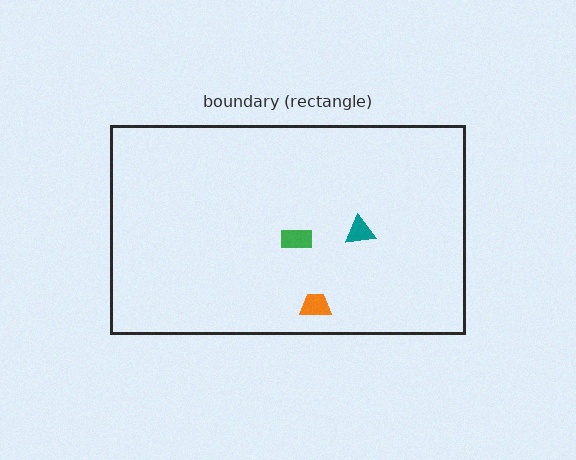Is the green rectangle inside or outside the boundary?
Inside.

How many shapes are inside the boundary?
3 inside, 0 outside.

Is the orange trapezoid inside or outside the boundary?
Inside.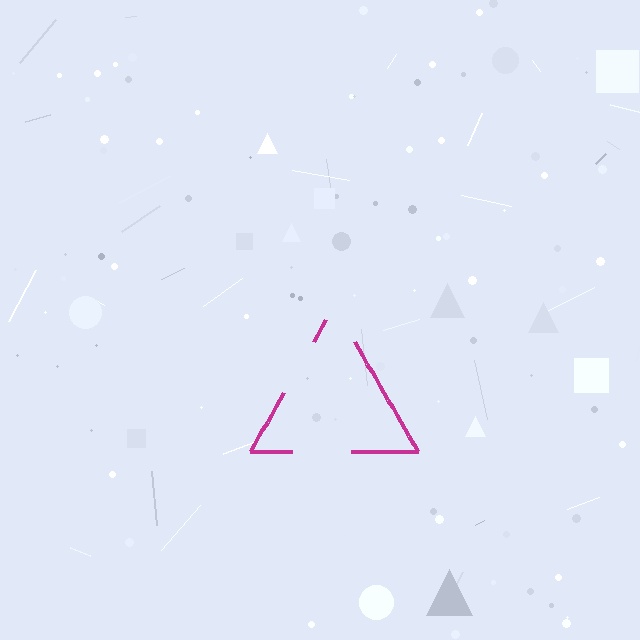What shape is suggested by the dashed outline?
The dashed outline suggests a triangle.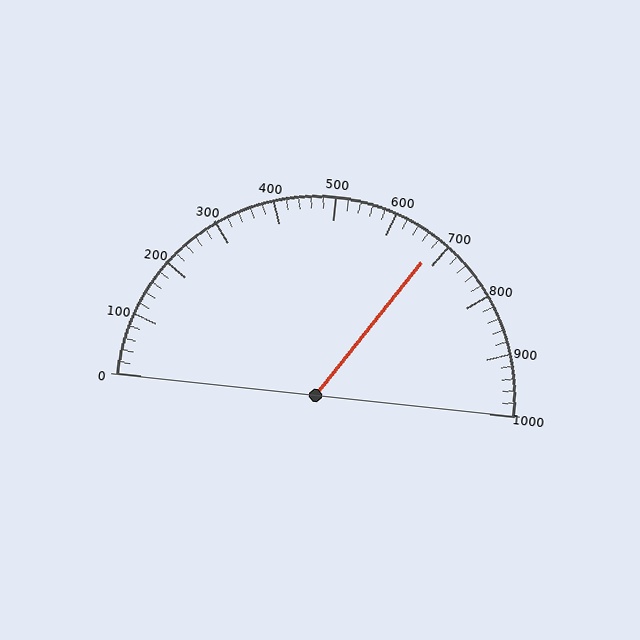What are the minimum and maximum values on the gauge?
The gauge ranges from 0 to 1000.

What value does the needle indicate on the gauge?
The needle indicates approximately 680.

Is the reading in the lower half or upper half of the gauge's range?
The reading is in the upper half of the range (0 to 1000).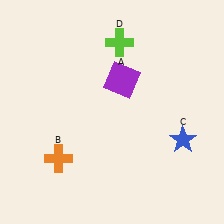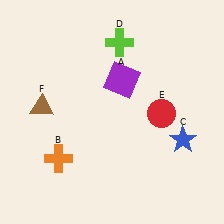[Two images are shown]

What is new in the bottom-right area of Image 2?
A red circle (E) was added in the bottom-right area of Image 2.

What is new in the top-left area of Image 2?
A brown triangle (F) was added in the top-left area of Image 2.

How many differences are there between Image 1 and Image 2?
There are 2 differences between the two images.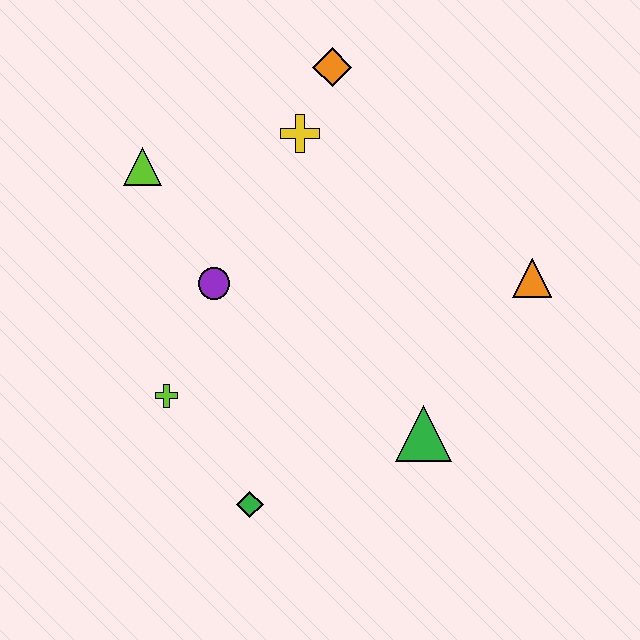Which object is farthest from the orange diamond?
The green diamond is farthest from the orange diamond.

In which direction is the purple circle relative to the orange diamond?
The purple circle is below the orange diamond.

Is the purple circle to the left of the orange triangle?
Yes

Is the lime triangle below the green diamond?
No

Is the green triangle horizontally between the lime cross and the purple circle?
No